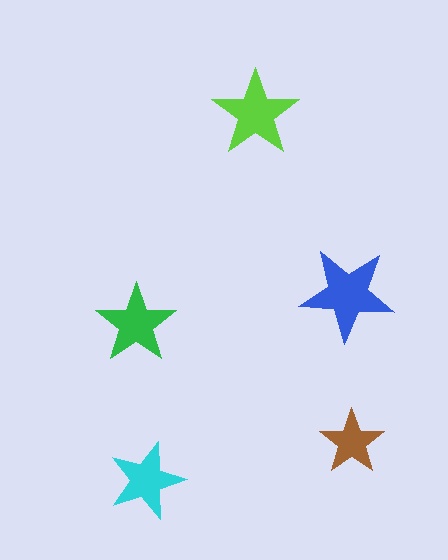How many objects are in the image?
There are 5 objects in the image.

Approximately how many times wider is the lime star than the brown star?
About 1.5 times wider.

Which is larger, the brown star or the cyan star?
The cyan one.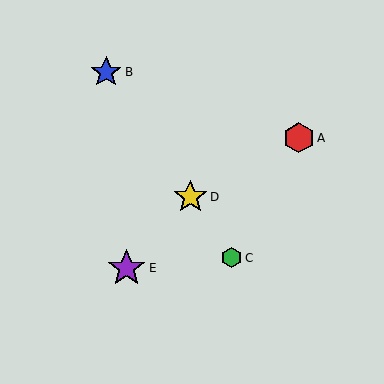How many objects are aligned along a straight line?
3 objects (B, C, D) are aligned along a straight line.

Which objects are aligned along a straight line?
Objects B, C, D are aligned along a straight line.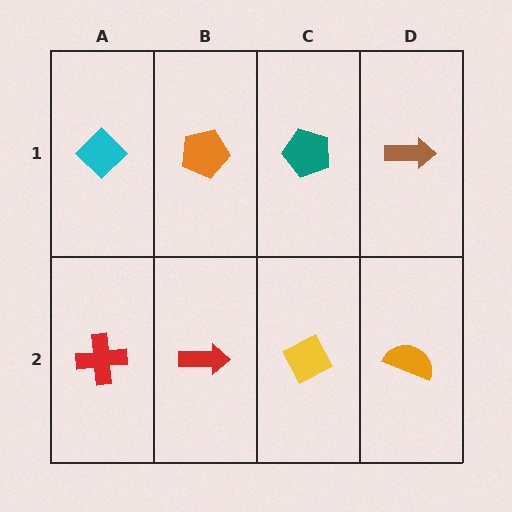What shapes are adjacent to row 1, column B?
A red arrow (row 2, column B), a cyan diamond (row 1, column A), a teal pentagon (row 1, column C).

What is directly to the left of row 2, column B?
A red cross.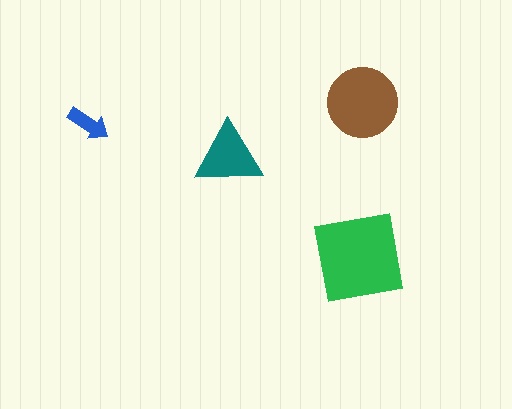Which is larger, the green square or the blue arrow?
The green square.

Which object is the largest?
The green square.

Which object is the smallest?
The blue arrow.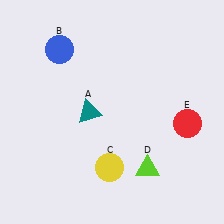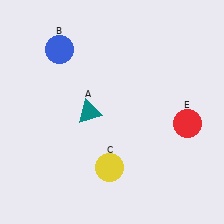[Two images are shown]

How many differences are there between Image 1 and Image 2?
There is 1 difference between the two images.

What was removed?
The lime triangle (D) was removed in Image 2.